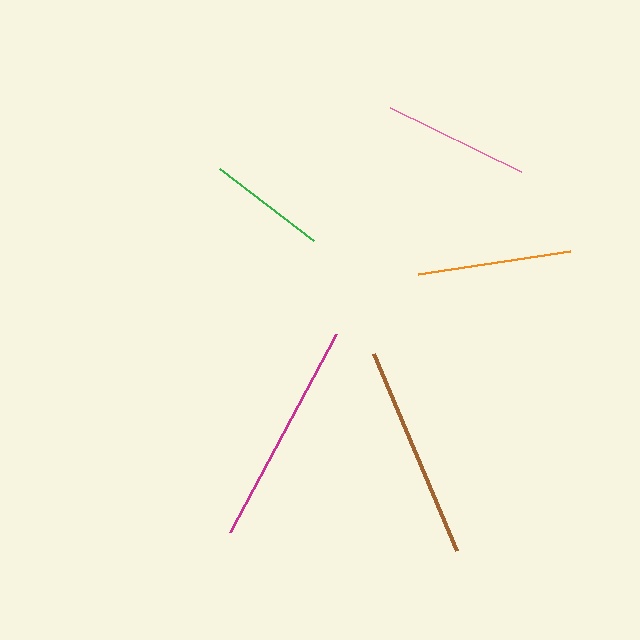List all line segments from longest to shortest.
From longest to shortest: magenta, brown, orange, pink, green.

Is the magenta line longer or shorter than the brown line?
The magenta line is longer than the brown line.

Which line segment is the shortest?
The green line is the shortest at approximately 118 pixels.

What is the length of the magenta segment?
The magenta segment is approximately 225 pixels long.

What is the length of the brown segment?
The brown segment is approximately 214 pixels long.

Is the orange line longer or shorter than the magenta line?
The magenta line is longer than the orange line.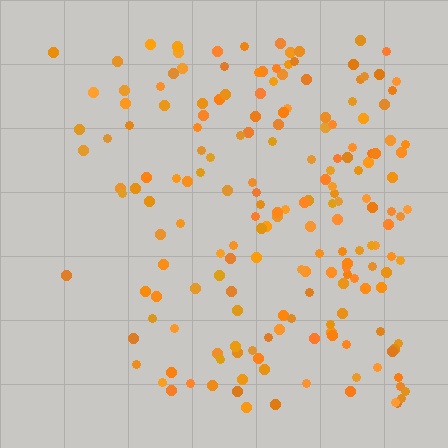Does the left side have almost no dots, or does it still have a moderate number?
Still a moderate number, just noticeably fewer than the right.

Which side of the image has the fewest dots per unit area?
The left.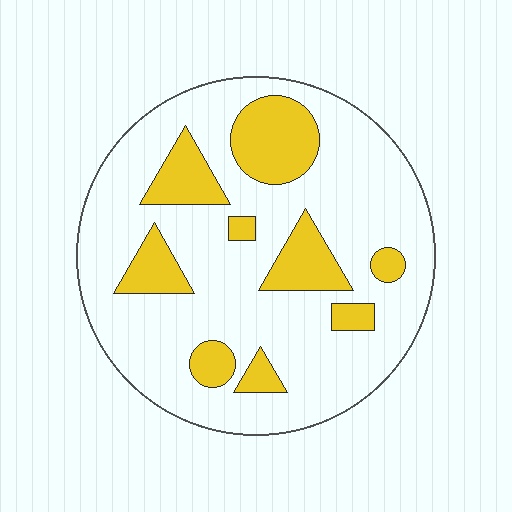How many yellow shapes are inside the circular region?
9.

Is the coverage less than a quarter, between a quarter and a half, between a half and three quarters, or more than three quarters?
Less than a quarter.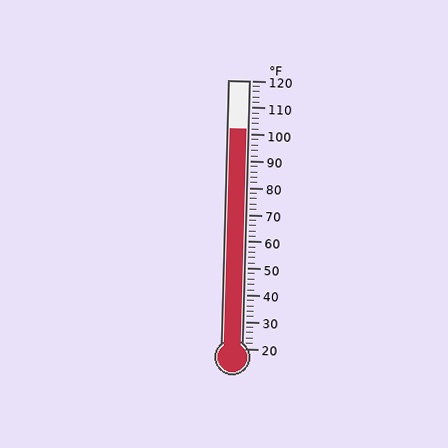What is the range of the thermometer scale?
The thermometer scale ranges from 20°F to 120°F.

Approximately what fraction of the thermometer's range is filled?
The thermometer is filled to approximately 80% of its range.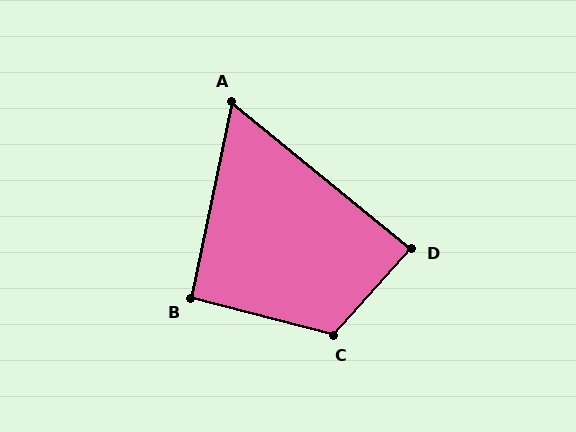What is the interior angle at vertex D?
Approximately 87 degrees (approximately right).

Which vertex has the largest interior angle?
C, at approximately 117 degrees.